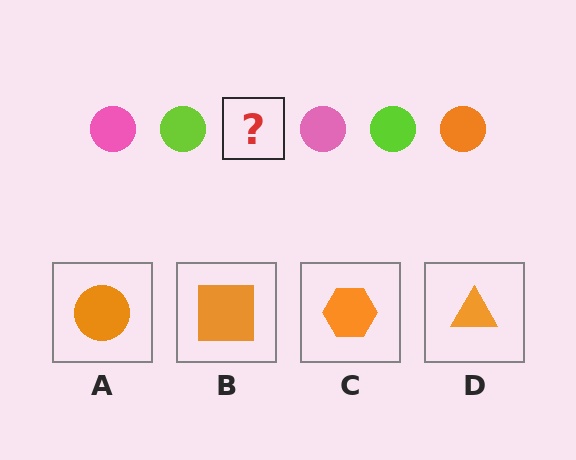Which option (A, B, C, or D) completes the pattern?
A.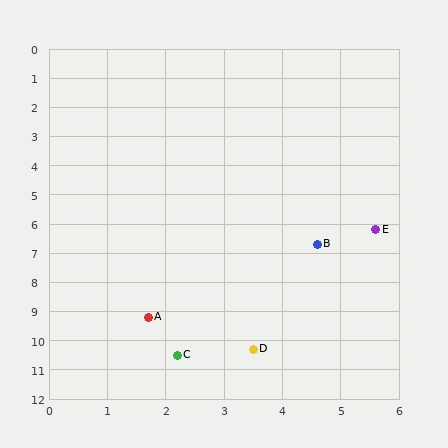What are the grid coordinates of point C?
Point C is at approximately (2.2, 10.5).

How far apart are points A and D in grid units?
Points A and D are about 2.1 grid units apart.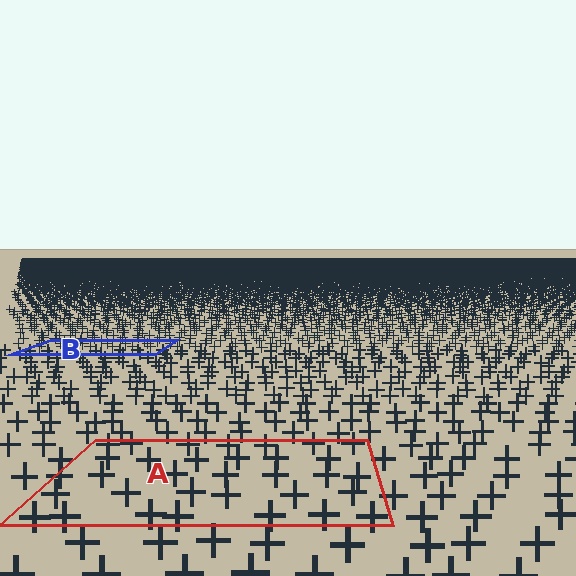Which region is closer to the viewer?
Region A is closer. The texture elements there are larger and more spread out.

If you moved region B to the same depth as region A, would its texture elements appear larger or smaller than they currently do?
They would appear larger. At a closer depth, the same texture elements are projected at a bigger on-screen size.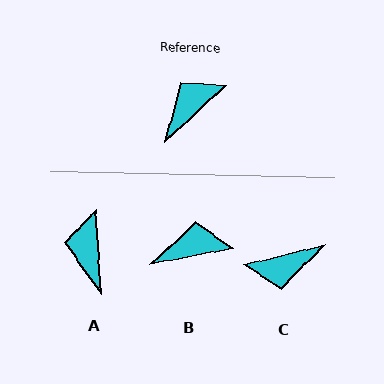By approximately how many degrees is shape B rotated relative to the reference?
Approximately 31 degrees clockwise.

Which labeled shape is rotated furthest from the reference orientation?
C, about 151 degrees away.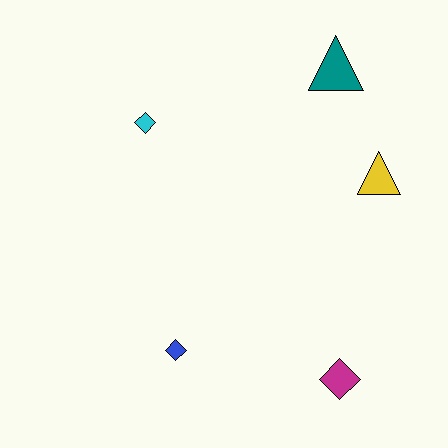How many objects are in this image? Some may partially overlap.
There are 5 objects.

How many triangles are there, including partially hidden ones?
There are 2 triangles.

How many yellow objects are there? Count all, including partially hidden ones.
There is 1 yellow object.